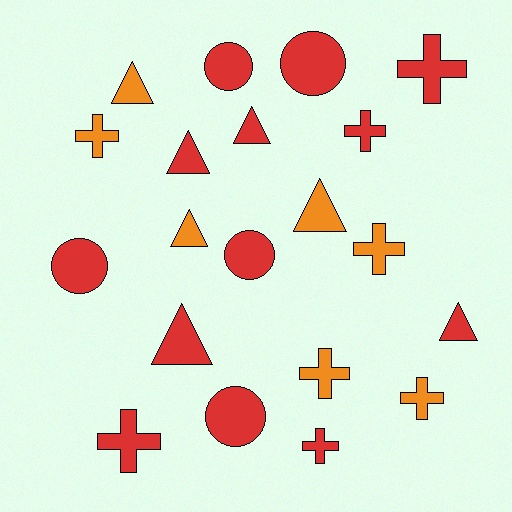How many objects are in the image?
There are 20 objects.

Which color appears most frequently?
Red, with 13 objects.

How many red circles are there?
There are 5 red circles.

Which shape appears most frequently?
Cross, with 8 objects.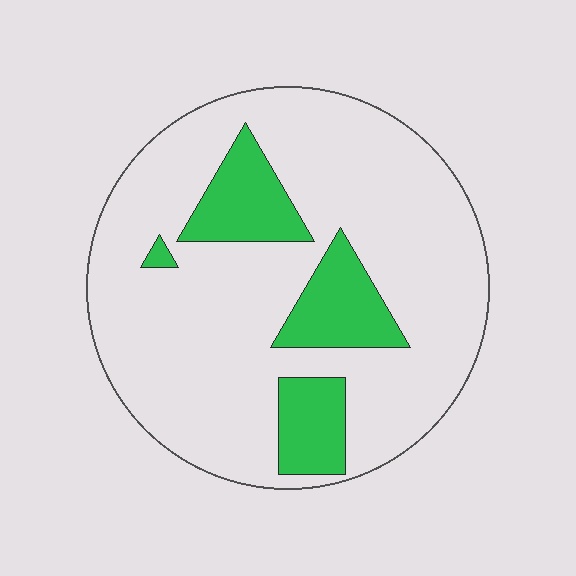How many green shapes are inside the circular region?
4.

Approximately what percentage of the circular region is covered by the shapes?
Approximately 20%.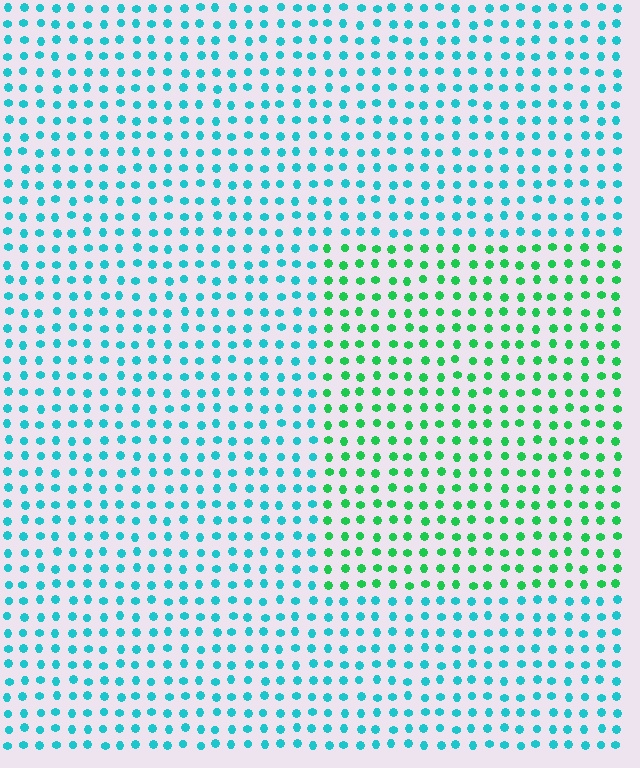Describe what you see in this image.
The image is filled with small cyan elements in a uniform arrangement. A rectangle-shaped region is visible where the elements are tinted to a slightly different hue, forming a subtle color boundary.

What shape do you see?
I see a rectangle.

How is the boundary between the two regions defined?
The boundary is defined purely by a slight shift in hue (about 45 degrees). Spacing, size, and orientation are identical on both sides.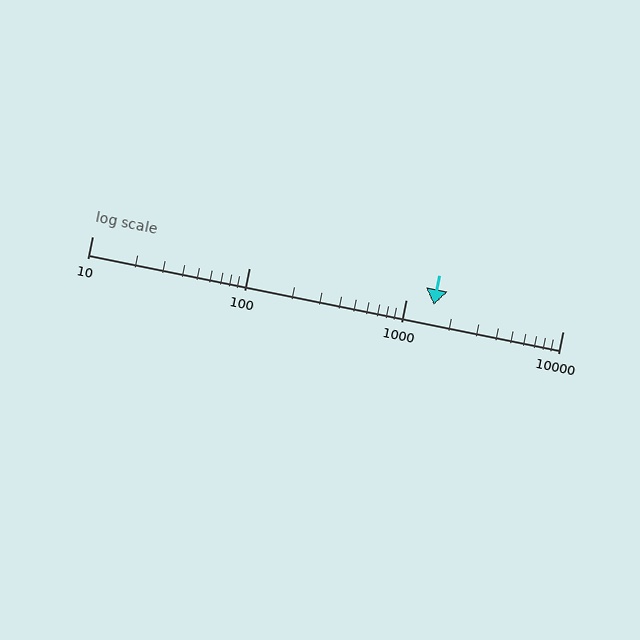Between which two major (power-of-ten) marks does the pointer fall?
The pointer is between 1000 and 10000.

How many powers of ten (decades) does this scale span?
The scale spans 3 decades, from 10 to 10000.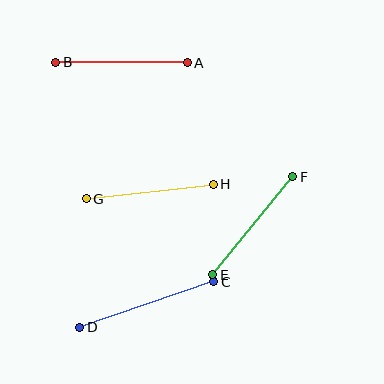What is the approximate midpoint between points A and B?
The midpoint is at approximately (122, 63) pixels.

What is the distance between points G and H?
The distance is approximately 128 pixels.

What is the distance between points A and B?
The distance is approximately 131 pixels.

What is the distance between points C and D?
The distance is approximately 142 pixels.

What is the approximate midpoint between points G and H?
The midpoint is at approximately (150, 191) pixels.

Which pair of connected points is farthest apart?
Points C and D are farthest apart.